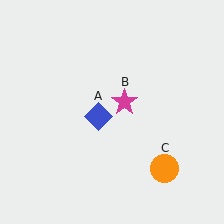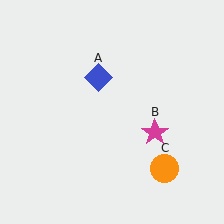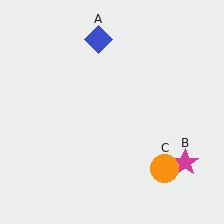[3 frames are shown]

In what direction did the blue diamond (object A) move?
The blue diamond (object A) moved up.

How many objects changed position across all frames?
2 objects changed position: blue diamond (object A), magenta star (object B).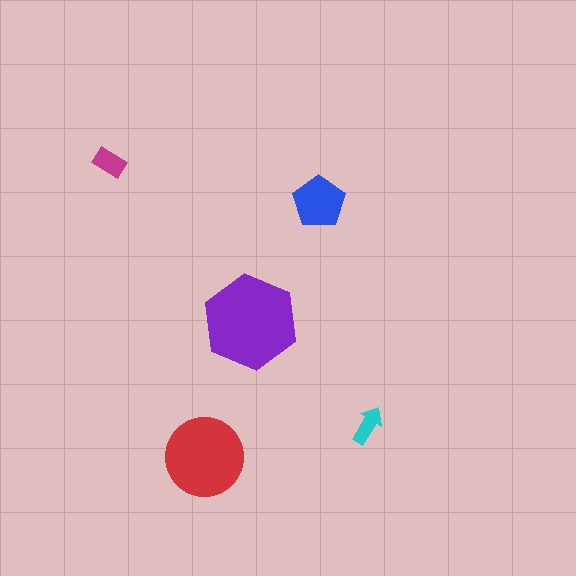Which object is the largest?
The purple hexagon.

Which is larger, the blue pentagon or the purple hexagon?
The purple hexagon.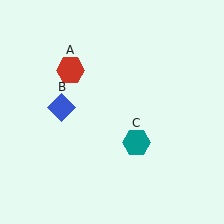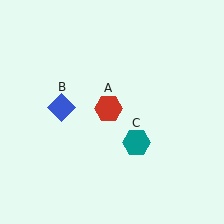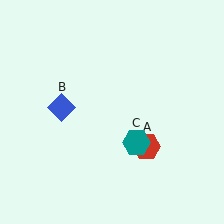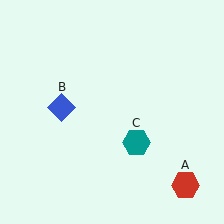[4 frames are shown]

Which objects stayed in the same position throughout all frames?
Blue diamond (object B) and teal hexagon (object C) remained stationary.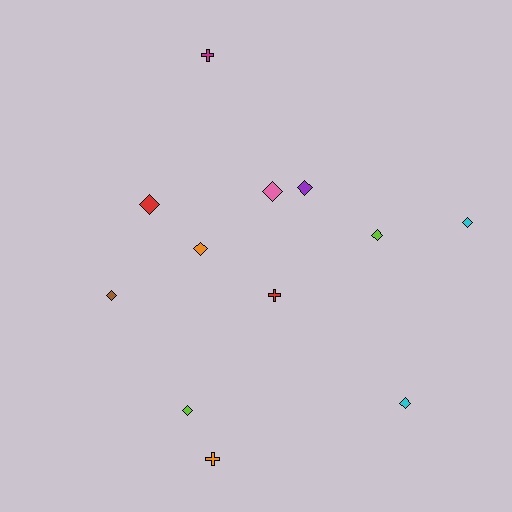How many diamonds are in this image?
There are 9 diamonds.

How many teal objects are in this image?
There are no teal objects.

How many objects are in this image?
There are 12 objects.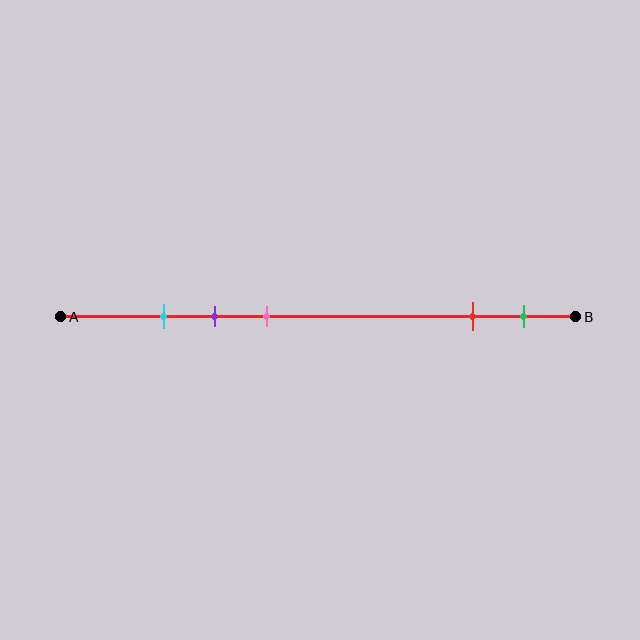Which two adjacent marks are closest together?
The cyan and purple marks are the closest adjacent pair.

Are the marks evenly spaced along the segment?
No, the marks are not evenly spaced.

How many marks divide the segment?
There are 5 marks dividing the segment.